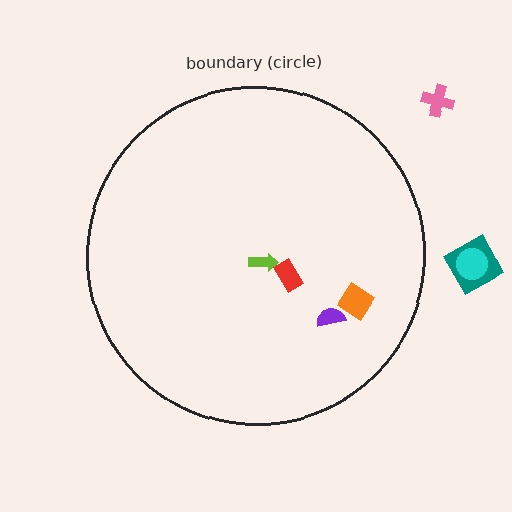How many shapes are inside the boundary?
4 inside, 3 outside.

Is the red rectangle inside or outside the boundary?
Inside.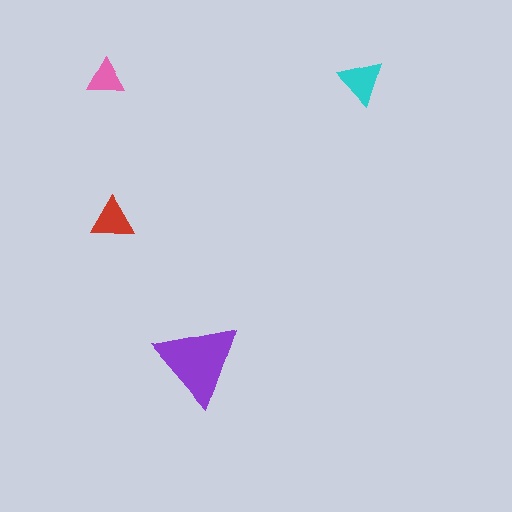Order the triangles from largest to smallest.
the purple one, the cyan one, the red one, the pink one.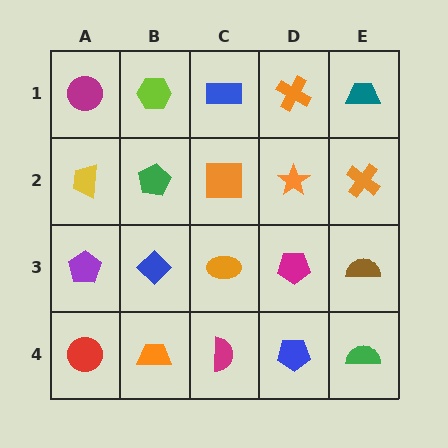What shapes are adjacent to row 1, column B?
A green pentagon (row 2, column B), a magenta circle (row 1, column A), a blue rectangle (row 1, column C).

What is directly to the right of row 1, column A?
A lime hexagon.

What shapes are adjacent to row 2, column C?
A blue rectangle (row 1, column C), an orange ellipse (row 3, column C), a green pentagon (row 2, column B), an orange star (row 2, column D).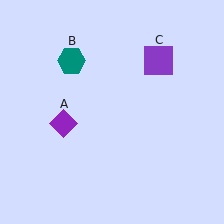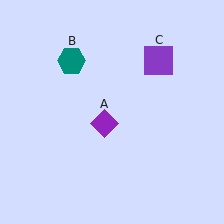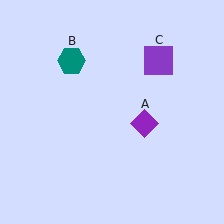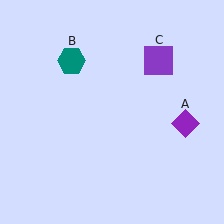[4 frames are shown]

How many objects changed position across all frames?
1 object changed position: purple diamond (object A).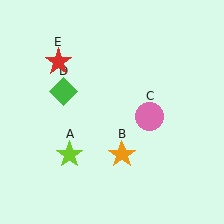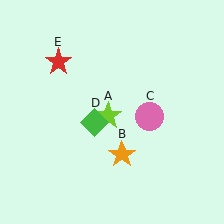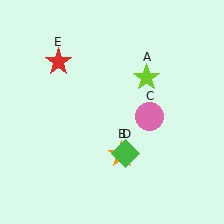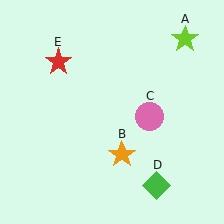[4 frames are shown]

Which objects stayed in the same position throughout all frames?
Orange star (object B) and pink circle (object C) and red star (object E) remained stationary.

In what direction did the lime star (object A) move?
The lime star (object A) moved up and to the right.